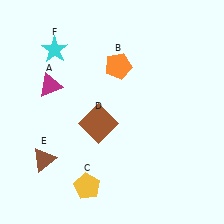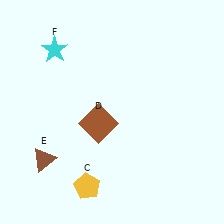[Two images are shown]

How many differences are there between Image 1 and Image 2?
There are 2 differences between the two images.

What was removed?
The orange pentagon (B), the magenta triangle (A) were removed in Image 2.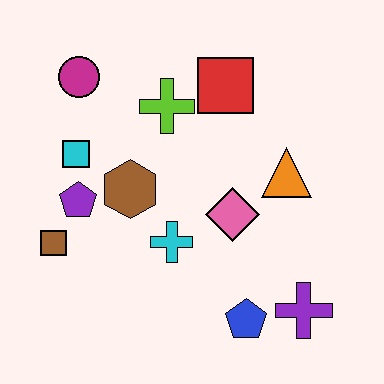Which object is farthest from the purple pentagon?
The purple cross is farthest from the purple pentagon.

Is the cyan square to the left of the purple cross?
Yes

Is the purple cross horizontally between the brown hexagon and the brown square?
No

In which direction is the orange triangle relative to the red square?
The orange triangle is below the red square.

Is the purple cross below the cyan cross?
Yes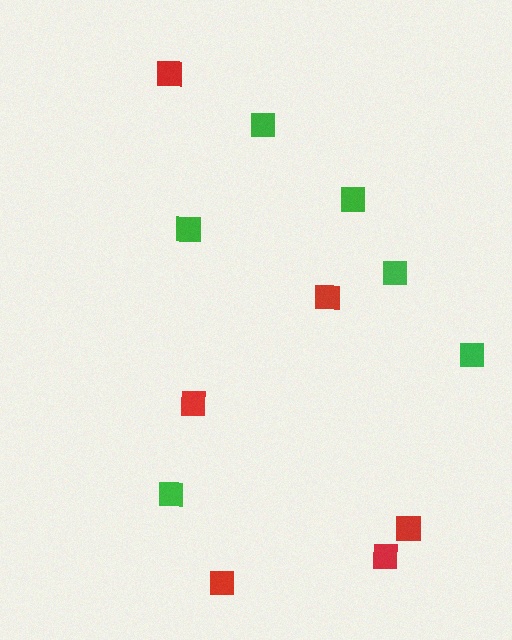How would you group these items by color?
There are 2 groups: one group of green squares (6) and one group of red squares (6).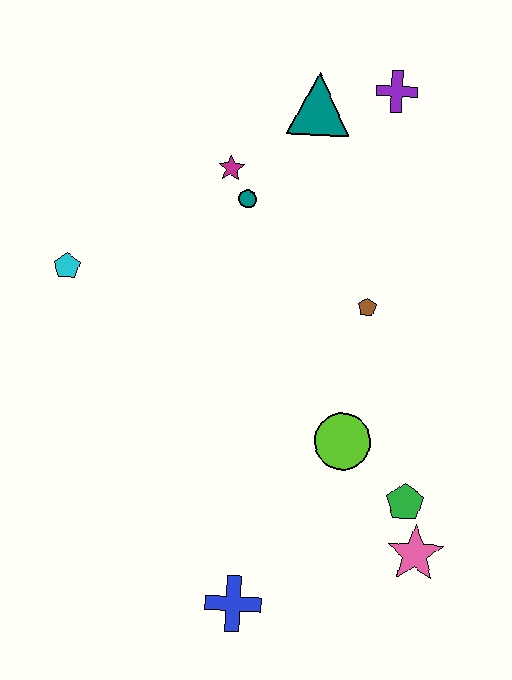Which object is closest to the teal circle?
The magenta star is closest to the teal circle.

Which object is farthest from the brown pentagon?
The blue cross is farthest from the brown pentagon.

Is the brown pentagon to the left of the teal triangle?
No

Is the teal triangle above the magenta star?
Yes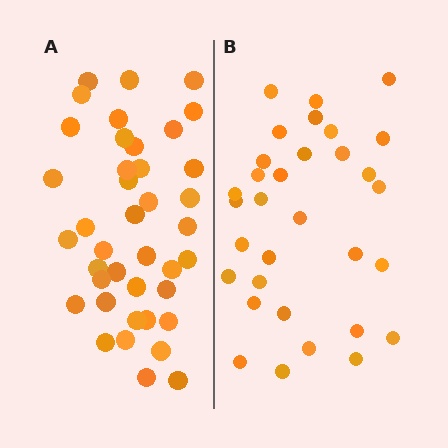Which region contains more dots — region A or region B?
Region A (the left region) has more dots.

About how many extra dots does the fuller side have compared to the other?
Region A has roughly 8 or so more dots than region B.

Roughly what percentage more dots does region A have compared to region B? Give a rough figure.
About 25% more.